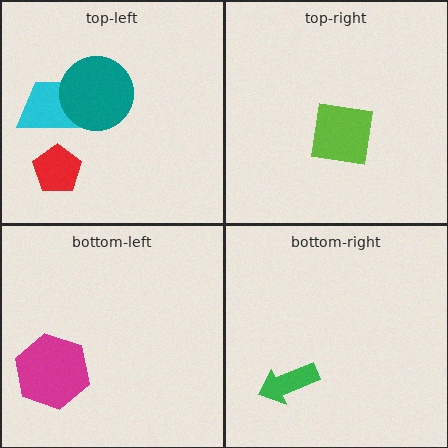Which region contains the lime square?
The top-right region.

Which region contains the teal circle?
The top-left region.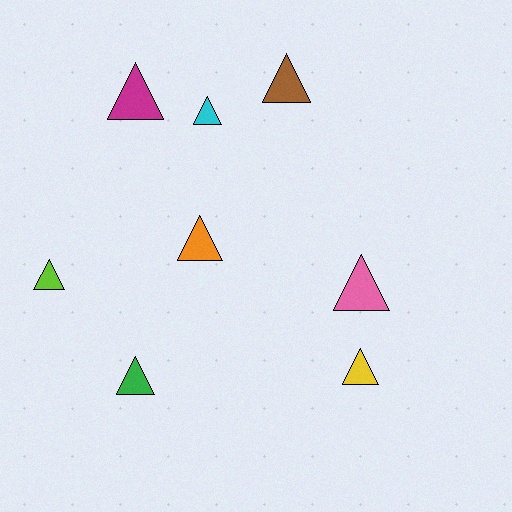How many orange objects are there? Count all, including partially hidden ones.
There is 1 orange object.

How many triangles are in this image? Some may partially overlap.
There are 8 triangles.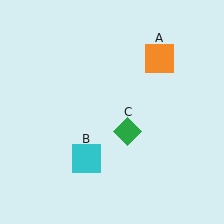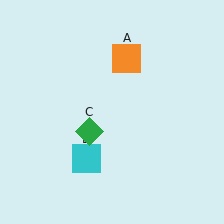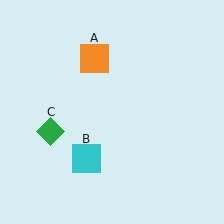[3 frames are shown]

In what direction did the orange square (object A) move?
The orange square (object A) moved left.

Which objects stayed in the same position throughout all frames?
Cyan square (object B) remained stationary.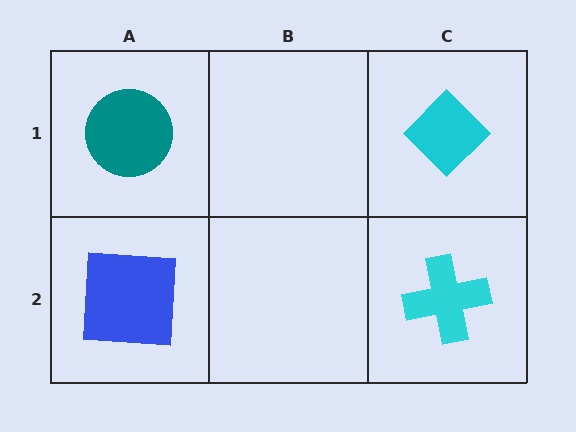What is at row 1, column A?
A teal circle.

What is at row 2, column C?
A cyan cross.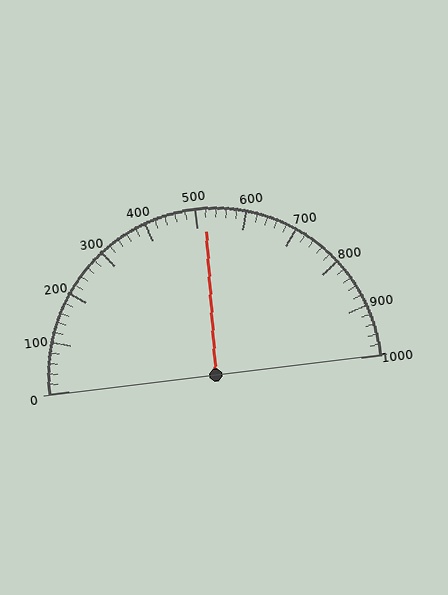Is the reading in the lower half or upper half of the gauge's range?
The reading is in the upper half of the range (0 to 1000).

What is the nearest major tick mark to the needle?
The nearest major tick mark is 500.